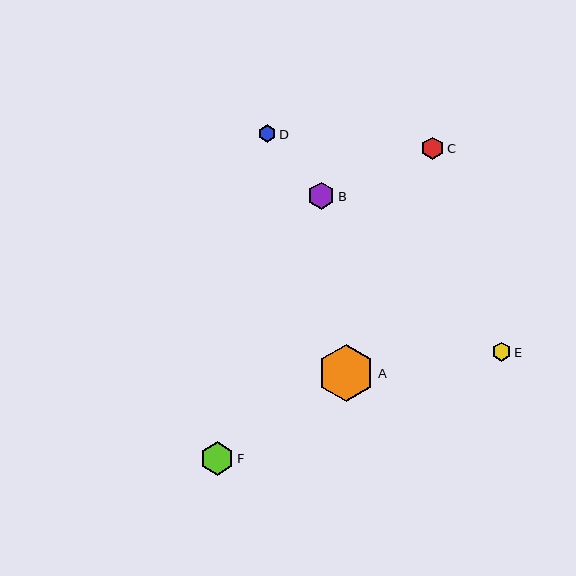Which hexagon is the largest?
Hexagon A is the largest with a size of approximately 57 pixels.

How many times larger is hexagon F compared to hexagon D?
Hexagon F is approximately 1.9 times the size of hexagon D.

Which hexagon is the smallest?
Hexagon D is the smallest with a size of approximately 17 pixels.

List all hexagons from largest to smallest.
From largest to smallest: A, F, B, C, E, D.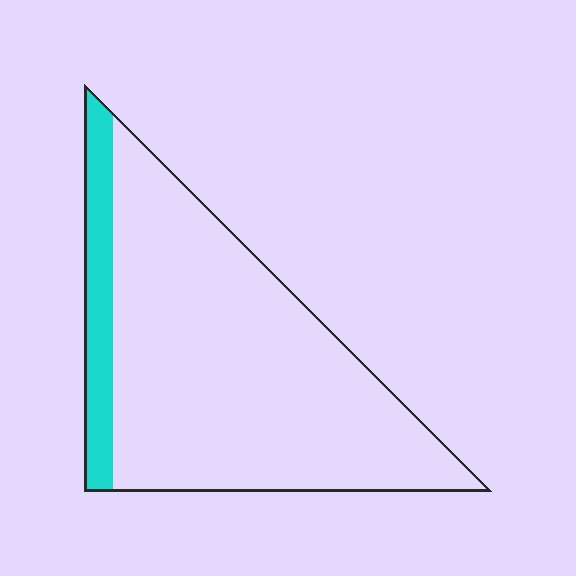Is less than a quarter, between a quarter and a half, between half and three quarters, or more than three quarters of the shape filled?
Less than a quarter.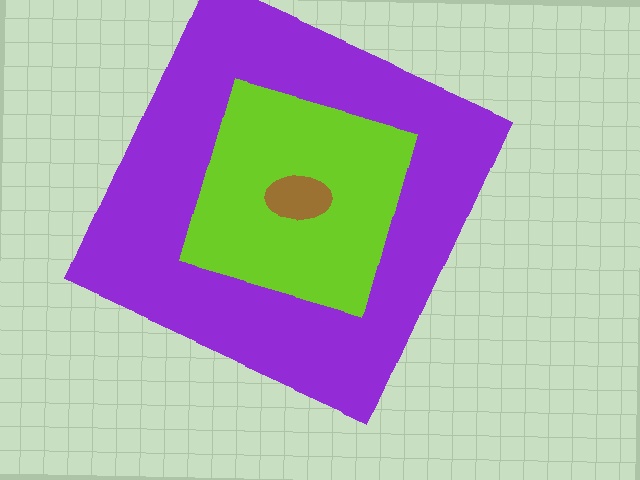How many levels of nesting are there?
3.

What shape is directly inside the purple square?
The lime diamond.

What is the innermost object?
The brown ellipse.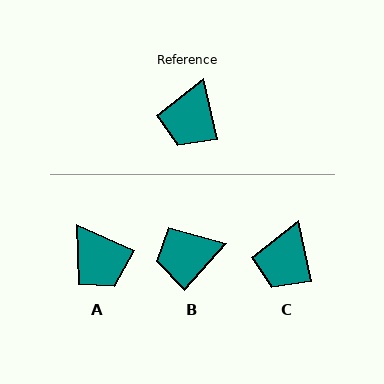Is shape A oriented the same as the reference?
No, it is off by about 53 degrees.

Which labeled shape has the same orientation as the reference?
C.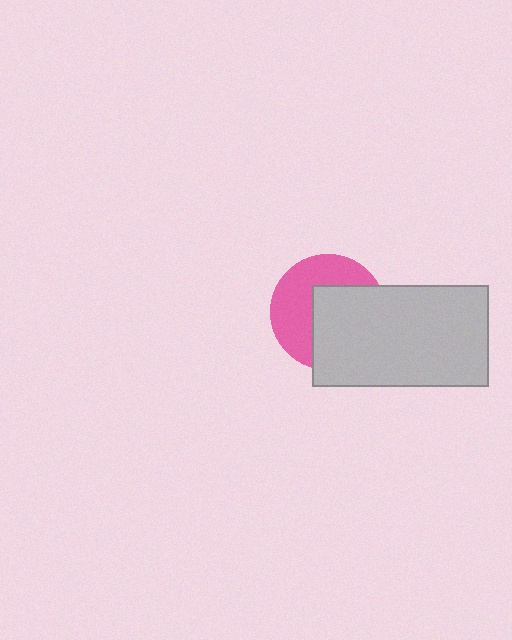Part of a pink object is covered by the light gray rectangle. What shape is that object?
It is a circle.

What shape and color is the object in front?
The object in front is a light gray rectangle.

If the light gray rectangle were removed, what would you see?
You would see the complete pink circle.